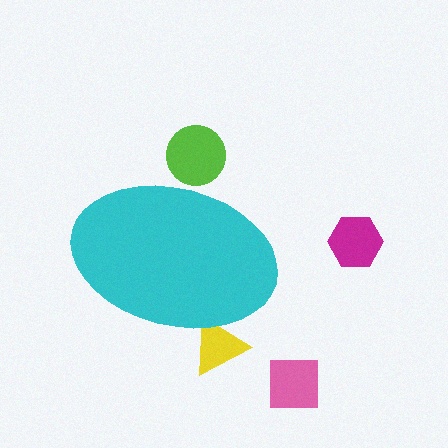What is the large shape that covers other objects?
A cyan ellipse.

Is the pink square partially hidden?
No, the pink square is fully visible.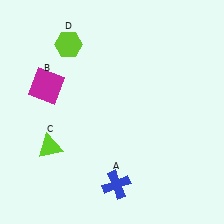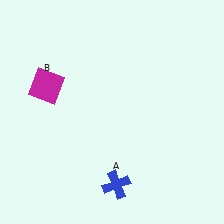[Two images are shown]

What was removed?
The lime hexagon (D), the lime triangle (C) were removed in Image 2.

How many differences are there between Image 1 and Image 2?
There are 2 differences between the two images.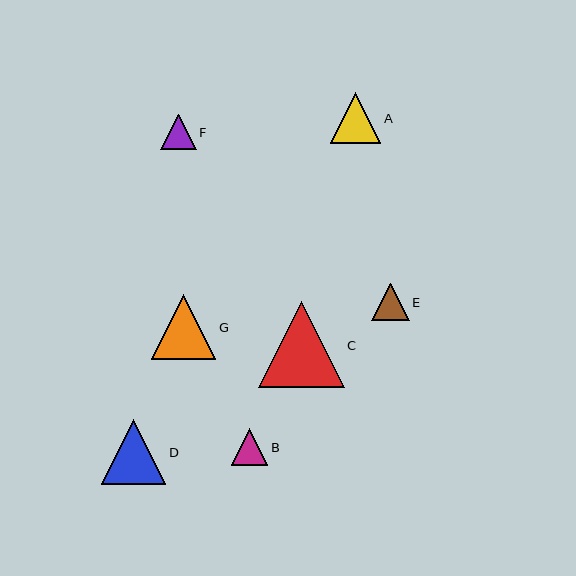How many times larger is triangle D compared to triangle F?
Triangle D is approximately 1.8 times the size of triangle F.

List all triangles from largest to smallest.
From largest to smallest: C, D, G, A, E, B, F.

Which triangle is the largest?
Triangle C is the largest with a size of approximately 86 pixels.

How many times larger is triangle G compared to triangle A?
Triangle G is approximately 1.3 times the size of triangle A.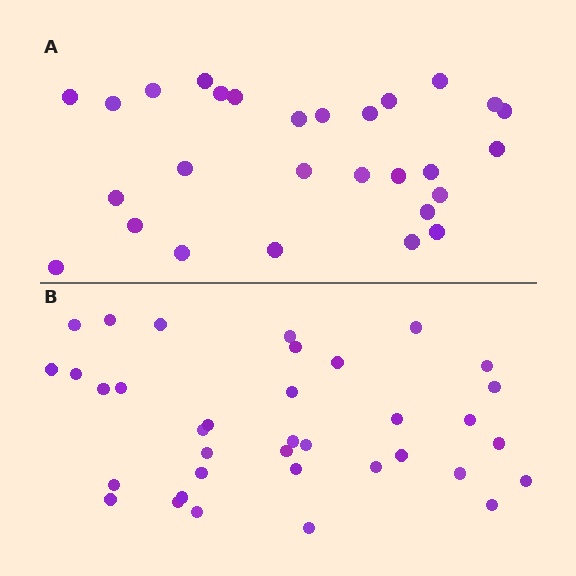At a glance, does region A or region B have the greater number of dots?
Region B (the bottom region) has more dots.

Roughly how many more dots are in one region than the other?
Region B has roughly 8 or so more dots than region A.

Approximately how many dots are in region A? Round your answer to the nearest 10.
About 30 dots. (The exact count is 28, which rounds to 30.)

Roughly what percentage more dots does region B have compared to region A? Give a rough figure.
About 30% more.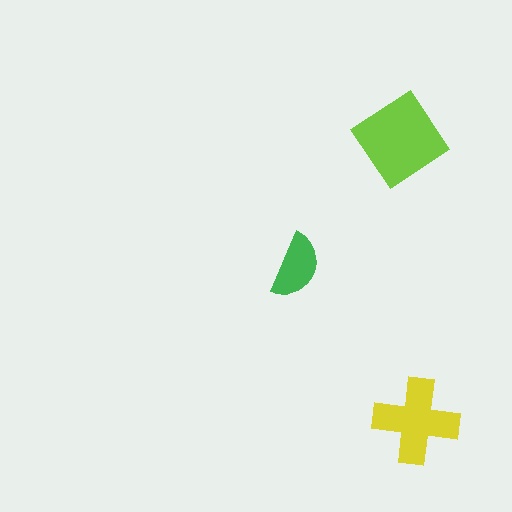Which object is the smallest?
The green semicircle.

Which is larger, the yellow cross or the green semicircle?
The yellow cross.